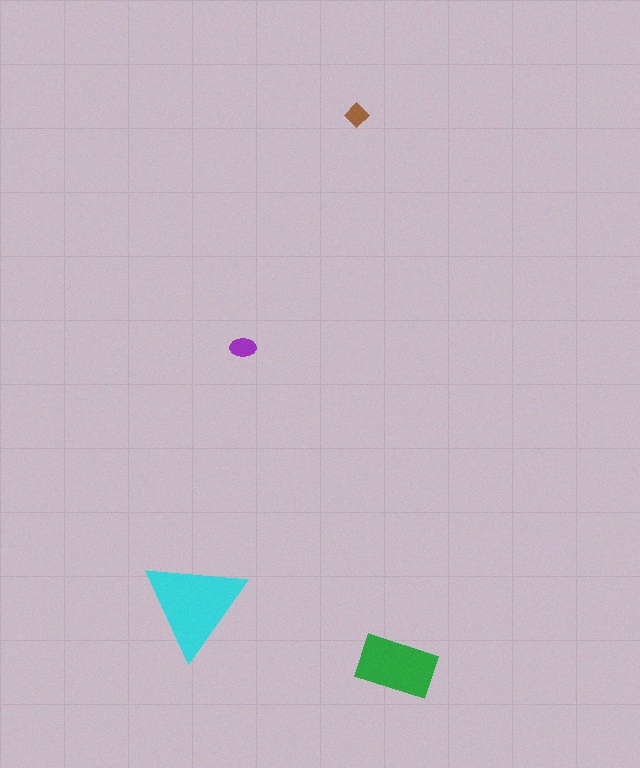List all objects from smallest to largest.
The brown diamond, the purple ellipse, the green rectangle, the cyan triangle.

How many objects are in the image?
There are 4 objects in the image.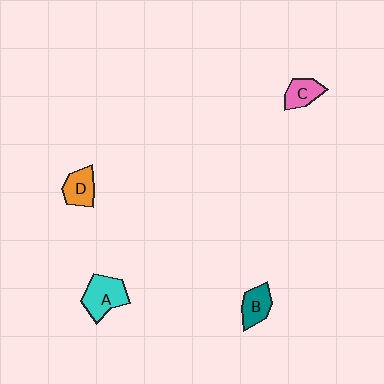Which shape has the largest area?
Shape A (cyan).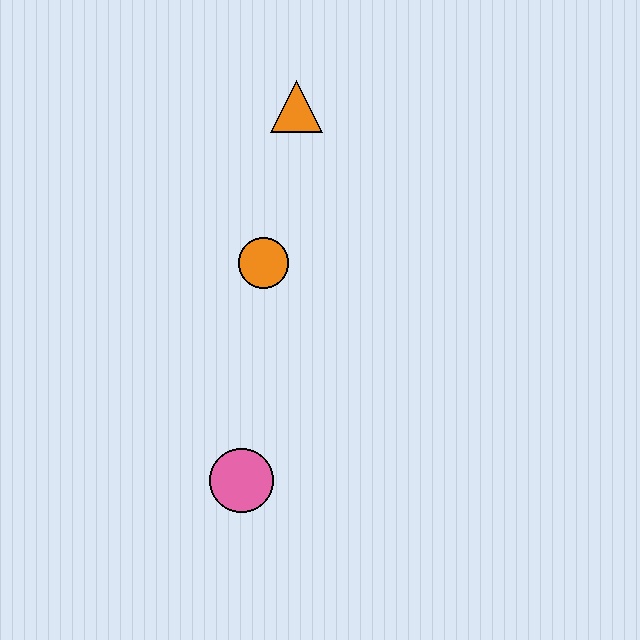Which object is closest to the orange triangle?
The orange circle is closest to the orange triangle.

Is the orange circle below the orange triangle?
Yes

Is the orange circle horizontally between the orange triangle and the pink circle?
Yes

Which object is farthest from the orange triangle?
The pink circle is farthest from the orange triangle.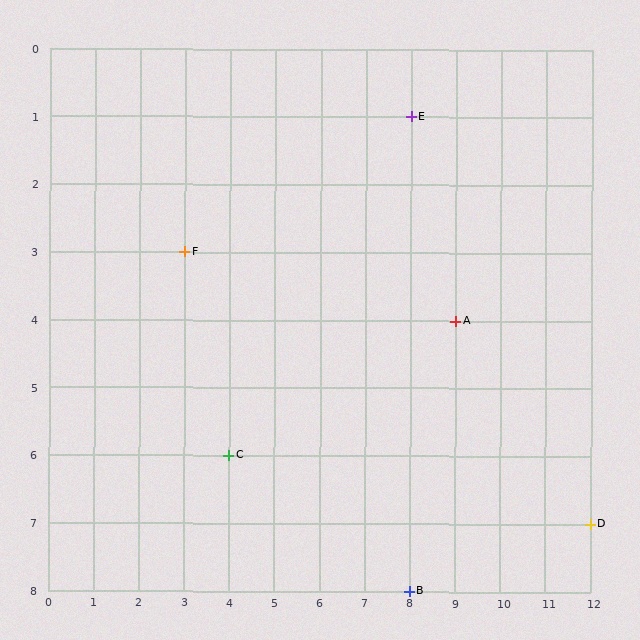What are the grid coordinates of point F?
Point F is at grid coordinates (3, 3).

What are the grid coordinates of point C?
Point C is at grid coordinates (4, 6).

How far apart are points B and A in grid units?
Points B and A are 1 column and 4 rows apart (about 4.1 grid units diagonally).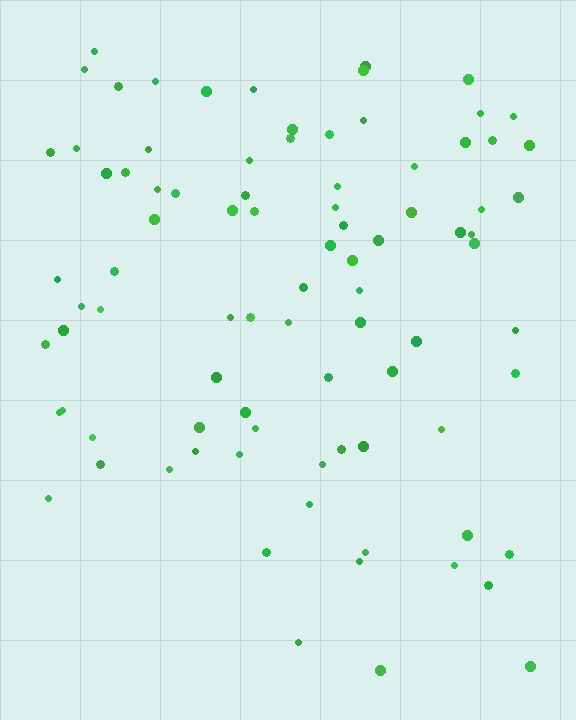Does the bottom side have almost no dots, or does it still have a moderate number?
Still a moderate number, just noticeably fewer than the top.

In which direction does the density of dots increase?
From bottom to top, with the top side densest.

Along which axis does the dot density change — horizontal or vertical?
Vertical.